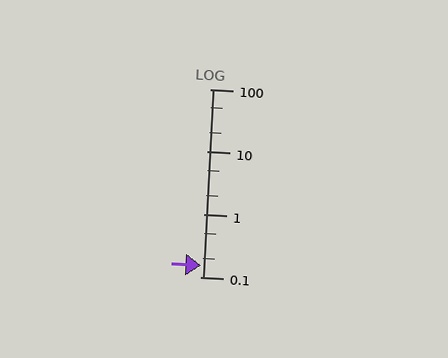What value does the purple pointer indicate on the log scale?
The pointer indicates approximately 0.15.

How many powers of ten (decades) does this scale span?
The scale spans 3 decades, from 0.1 to 100.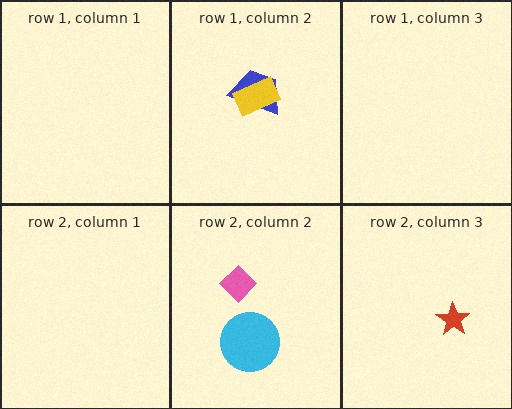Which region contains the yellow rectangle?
The row 1, column 2 region.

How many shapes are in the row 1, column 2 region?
2.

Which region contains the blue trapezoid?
The row 1, column 2 region.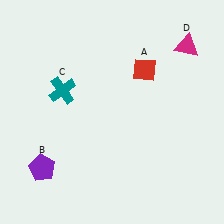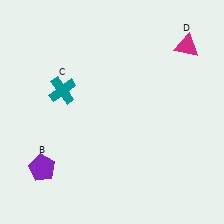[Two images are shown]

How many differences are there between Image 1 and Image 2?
There is 1 difference between the two images.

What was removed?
The red diamond (A) was removed in Image 2.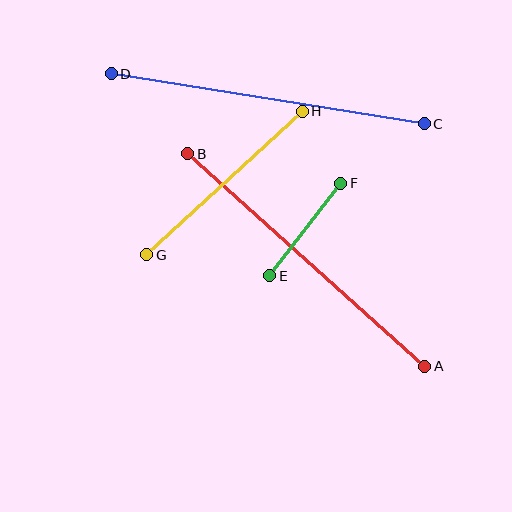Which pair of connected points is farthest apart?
Points A and B are farthest apart.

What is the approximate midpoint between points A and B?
The midpoint is at approximately (306, 260) pixels.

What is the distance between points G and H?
The distance is approximately 212 pixels.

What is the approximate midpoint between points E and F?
The midpoint is at approximately (305, 230) pixels.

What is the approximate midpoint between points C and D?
The midpoint is at approximately (268, 99) pixels.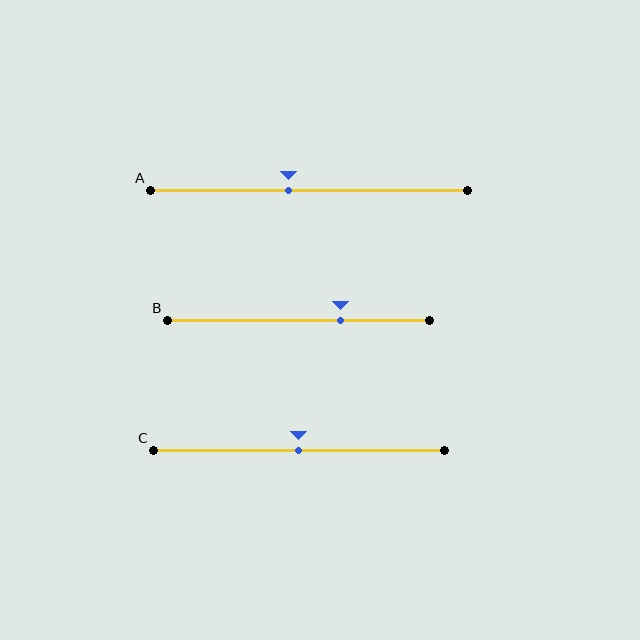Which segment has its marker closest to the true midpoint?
Segment C has its marker closest to the true midpoint.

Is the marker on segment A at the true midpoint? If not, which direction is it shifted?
No, the marker on segment A is shifted to the left by about 6% of the segment length.